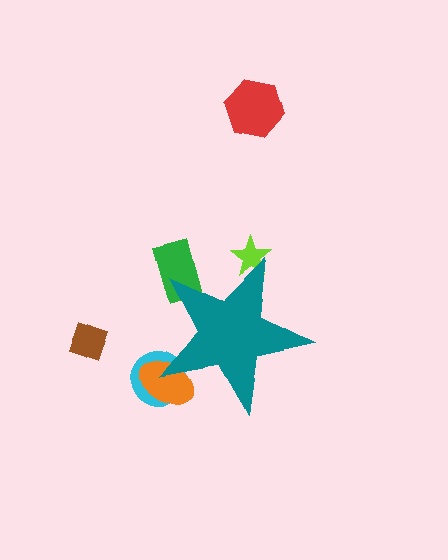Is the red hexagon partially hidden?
No, the red hexagon is fully visible.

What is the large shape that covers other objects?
A teal star.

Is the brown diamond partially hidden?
No, the brown diamond is fully visible.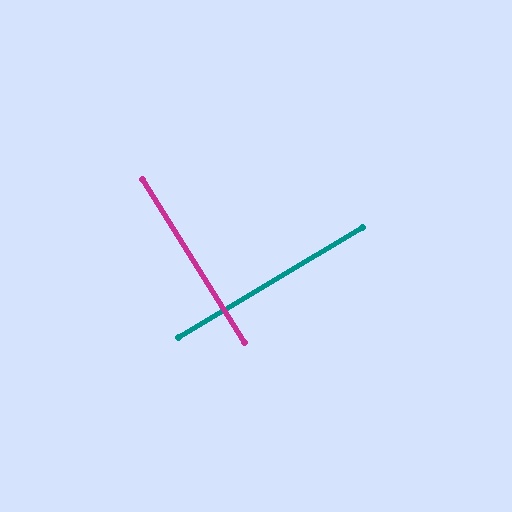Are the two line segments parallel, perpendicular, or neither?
Perpendicular — they meet at approximately 88°.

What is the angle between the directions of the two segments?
Approximately 88 degrees.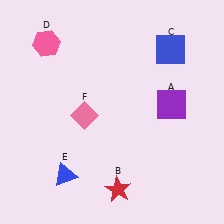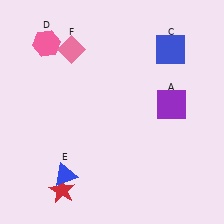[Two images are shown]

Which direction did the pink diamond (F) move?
The pink diamond (F) moved up.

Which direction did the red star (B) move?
The red star (B) moved left.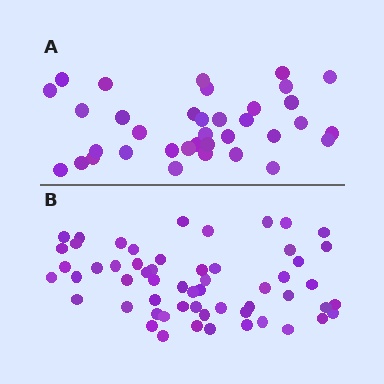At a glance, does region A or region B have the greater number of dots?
Region B (the bottom region) has more dots.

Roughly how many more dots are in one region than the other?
Region B has approximately 20 more dots than region A.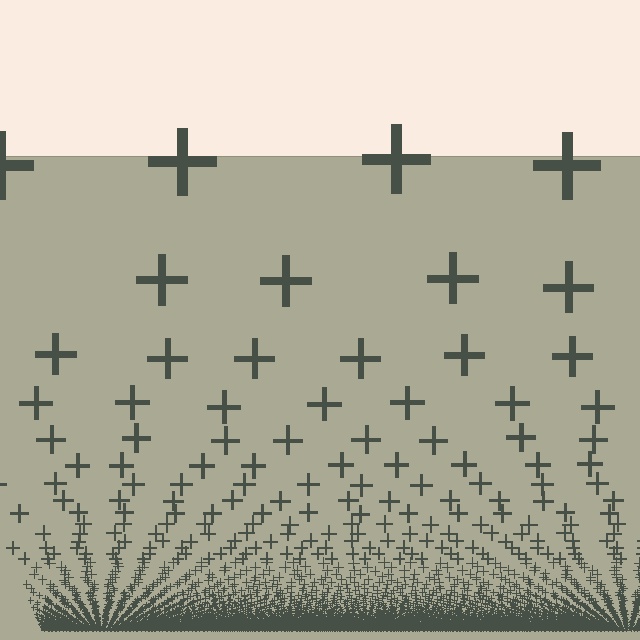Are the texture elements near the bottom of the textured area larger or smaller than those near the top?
Smaller. The gradient is inverted — elements near the bottom are smaller and denser.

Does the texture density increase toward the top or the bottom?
Density increases toward the bottom.